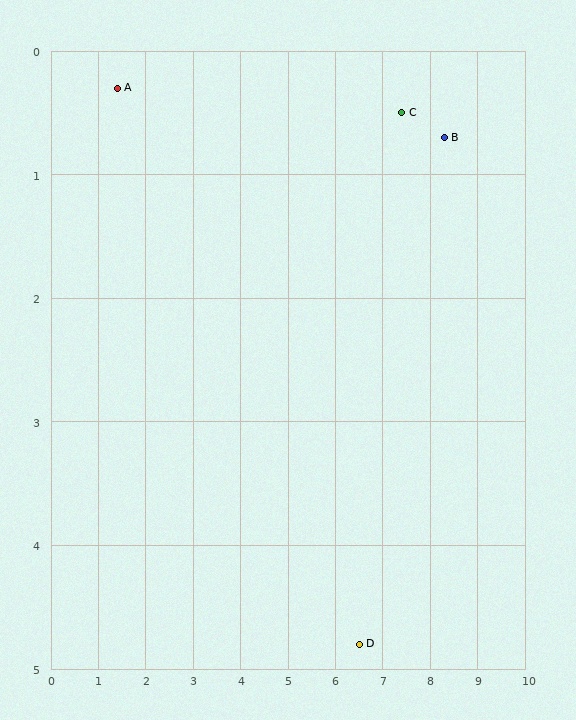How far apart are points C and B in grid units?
Points C and B are about 0.9 grid units apart.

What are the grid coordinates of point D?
Point D is at approximately (6.5, 4.8).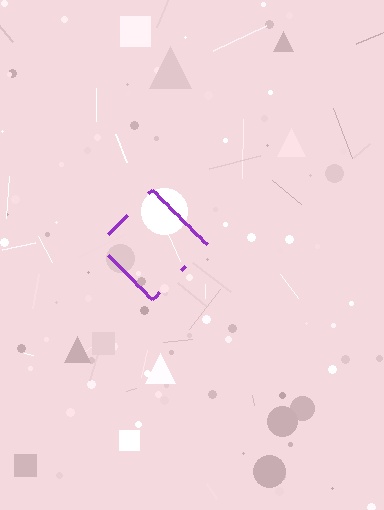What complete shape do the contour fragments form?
The contour fragments form a diamond.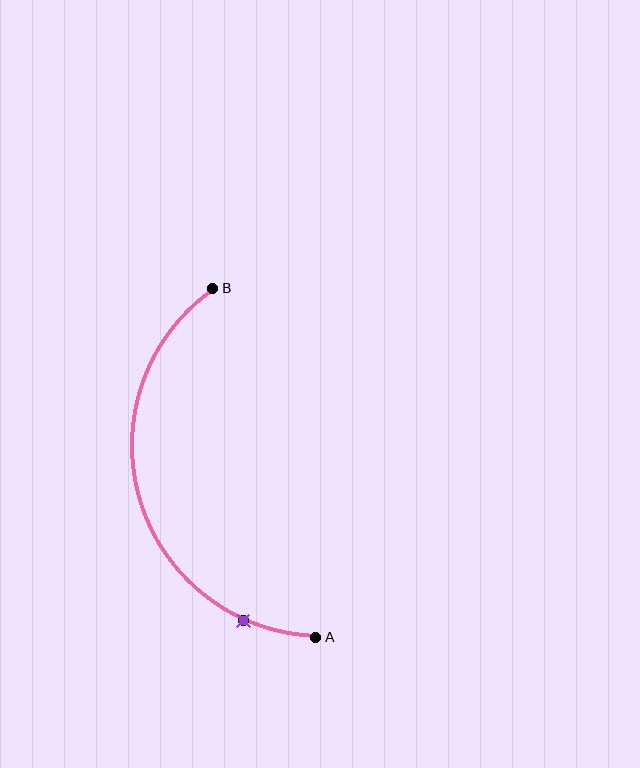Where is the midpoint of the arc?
The arc midpoint is the point on the curve farthest from the straight line joining A and B. It sits to the left of that line.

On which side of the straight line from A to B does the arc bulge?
The arc bulges to the left of the straight line connecting A and B.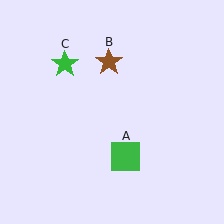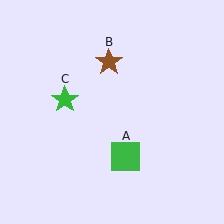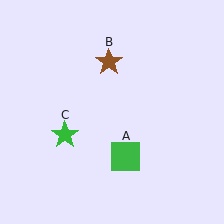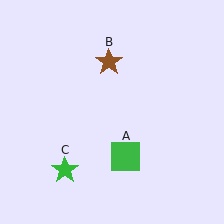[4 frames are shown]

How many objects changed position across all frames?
1 object changed position: green star (object C).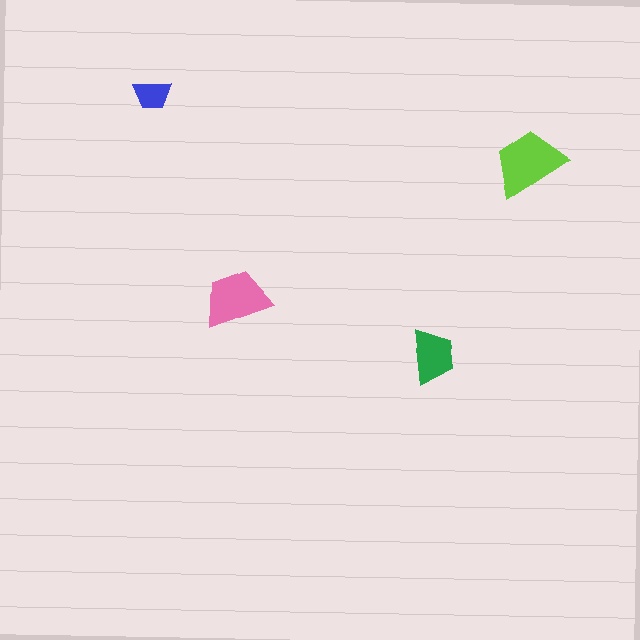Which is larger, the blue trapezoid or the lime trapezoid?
The lime one.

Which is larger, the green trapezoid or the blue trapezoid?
The green one.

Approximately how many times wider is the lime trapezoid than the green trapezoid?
About 1.5 times wider.